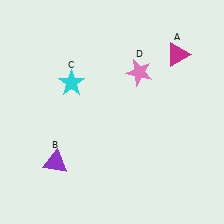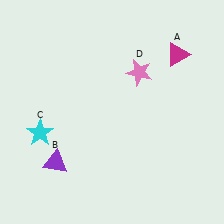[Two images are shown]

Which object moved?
The cyan star (C) moved down.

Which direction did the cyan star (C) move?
The cyan star (C) moved down.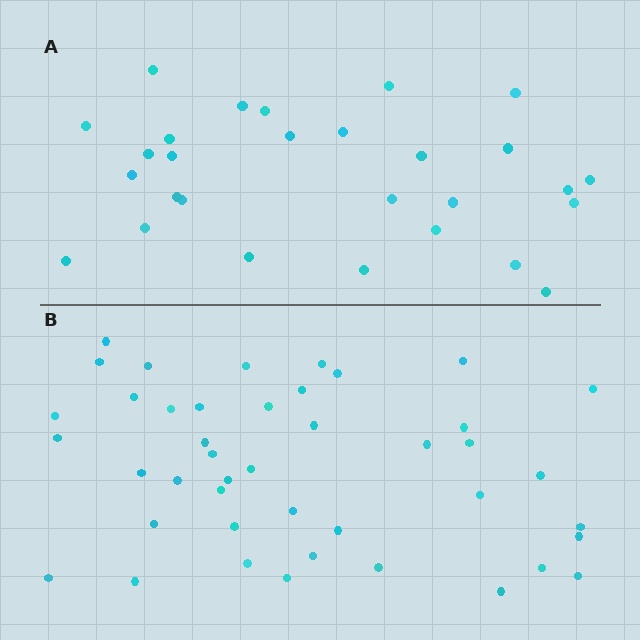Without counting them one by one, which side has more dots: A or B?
Region B (the bottom region) has more dots.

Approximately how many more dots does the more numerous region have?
Region B has approximately 15 more dots than region A.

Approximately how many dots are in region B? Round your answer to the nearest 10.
About 40 dots. (The exact count is 43, which rounds to 40.)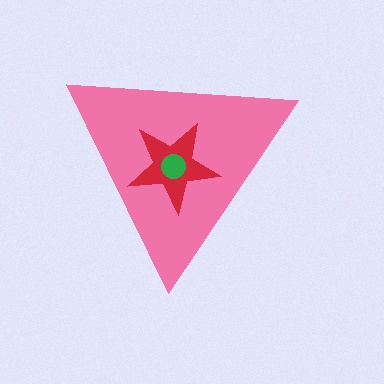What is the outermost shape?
The pink triangle.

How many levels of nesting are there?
3.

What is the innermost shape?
The green circle.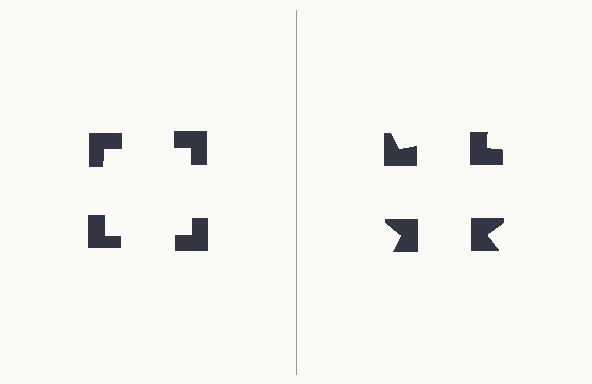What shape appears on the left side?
An illusory square.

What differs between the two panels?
The notched squares are positioned identically on both sides; only the wedge orientations differ. On the left they align to a square; on the right they are misaligned.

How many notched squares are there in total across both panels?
8 — 4 on each side.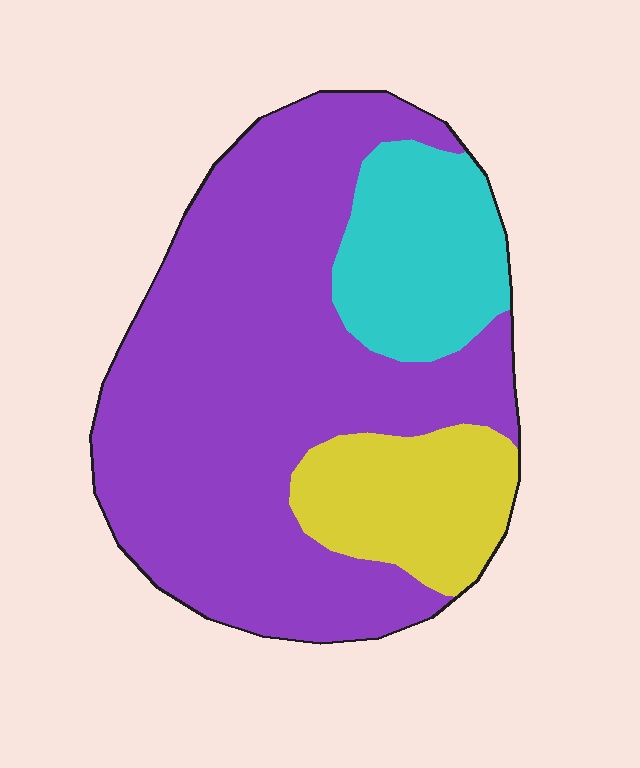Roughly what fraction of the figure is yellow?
Yellow covers 15% of the figure.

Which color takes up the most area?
Purple, at roughly 70%.